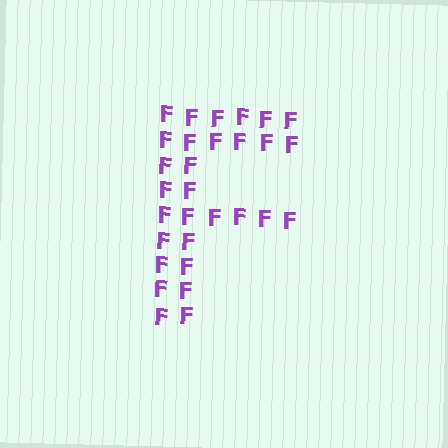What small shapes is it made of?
It is made of small letter F's.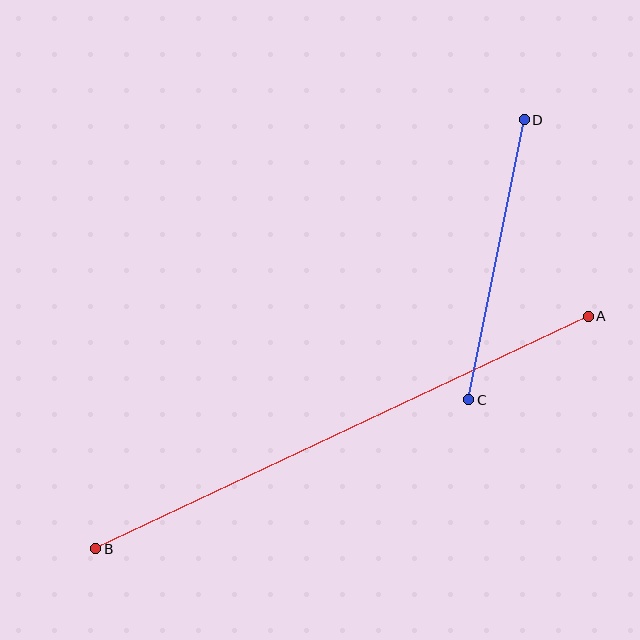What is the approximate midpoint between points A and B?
The midpoint is at approximately (342, 432) pixels.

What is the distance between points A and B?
The distance is approximately 545 pixels.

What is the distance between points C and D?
The distance is approximately 285 pixels.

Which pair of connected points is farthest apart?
Points A and B are farthest apart.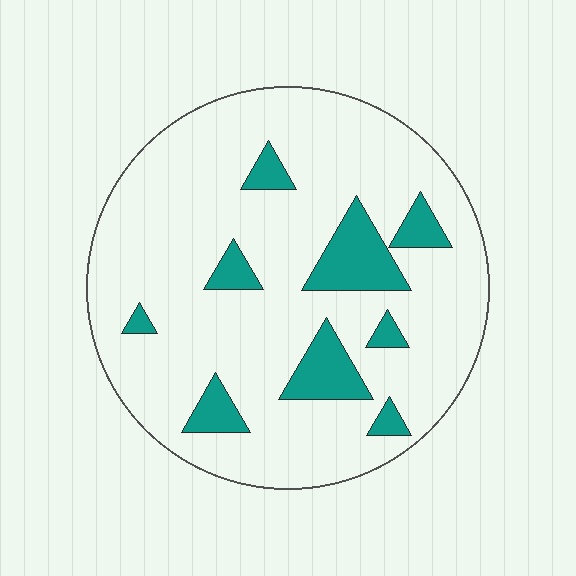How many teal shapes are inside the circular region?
9.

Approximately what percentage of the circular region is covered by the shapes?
Approximately 15%.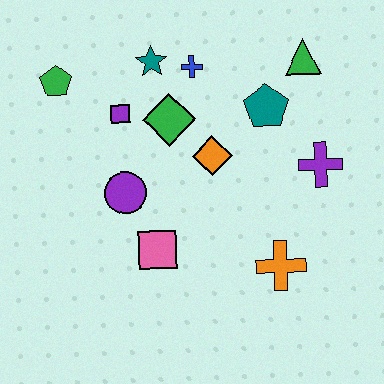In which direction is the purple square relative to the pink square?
The purple square is above the pink square.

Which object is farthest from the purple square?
The orange cross is farthest from the purple square.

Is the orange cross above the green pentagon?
No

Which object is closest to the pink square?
The purple circle is closest to the pink square.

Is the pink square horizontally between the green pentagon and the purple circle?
No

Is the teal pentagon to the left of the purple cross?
Yes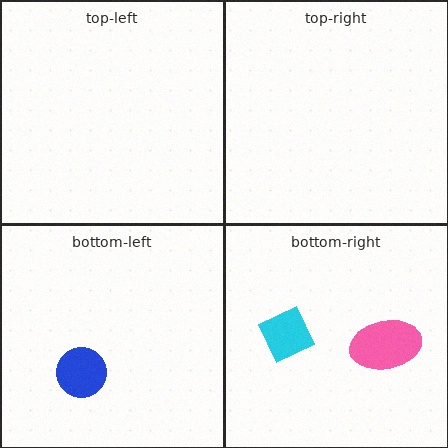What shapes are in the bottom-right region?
The pink ellipse, the cyan diamond.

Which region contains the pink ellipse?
The bottom-right region.